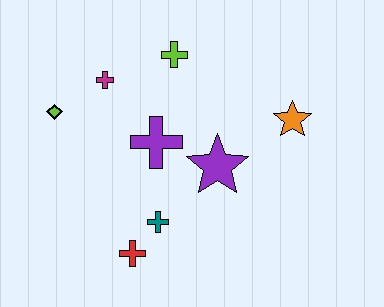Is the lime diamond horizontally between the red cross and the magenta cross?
No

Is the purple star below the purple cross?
Yes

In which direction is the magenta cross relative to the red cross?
The magenta cross is above the red cross.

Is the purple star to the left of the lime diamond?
No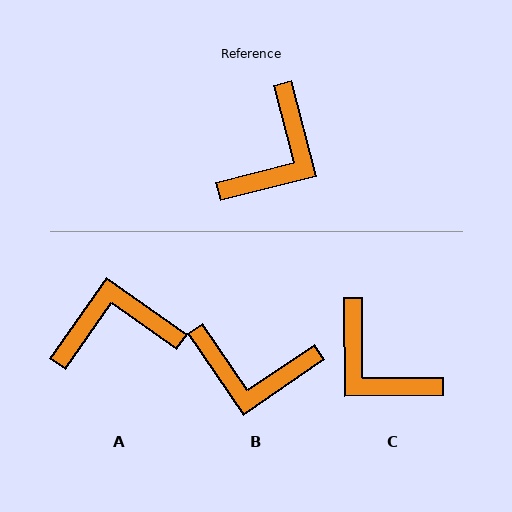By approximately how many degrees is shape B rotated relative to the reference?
Approximately 70 degrees clockwise.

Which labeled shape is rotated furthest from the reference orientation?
A, about 131 degrees away.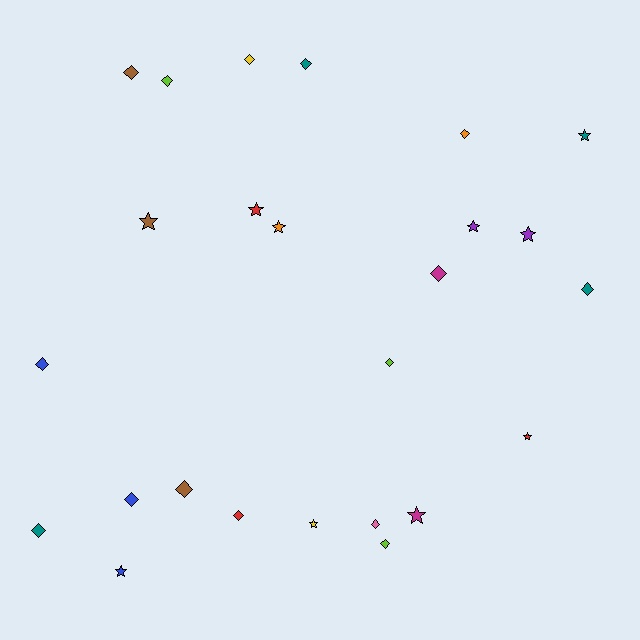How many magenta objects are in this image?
There are 2 magenta objects.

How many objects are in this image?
There are 25 objects.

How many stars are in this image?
There are 10 stars.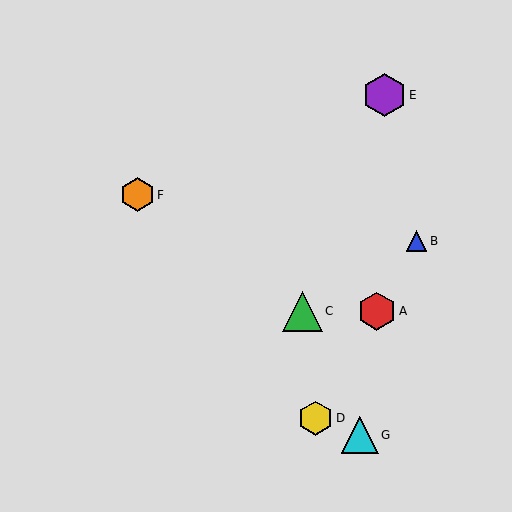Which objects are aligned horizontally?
Objects A, C are aligned horizontally.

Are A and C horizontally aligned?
Yes, both are at y≈311.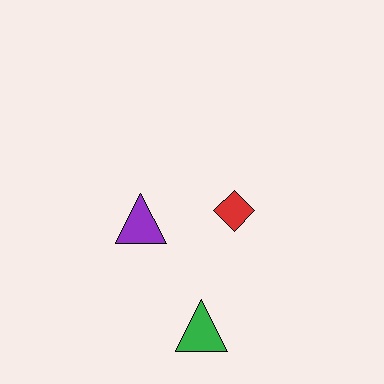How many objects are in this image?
There are 3 objects.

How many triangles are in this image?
There are 2 triangles.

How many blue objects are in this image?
There are no blue objects.